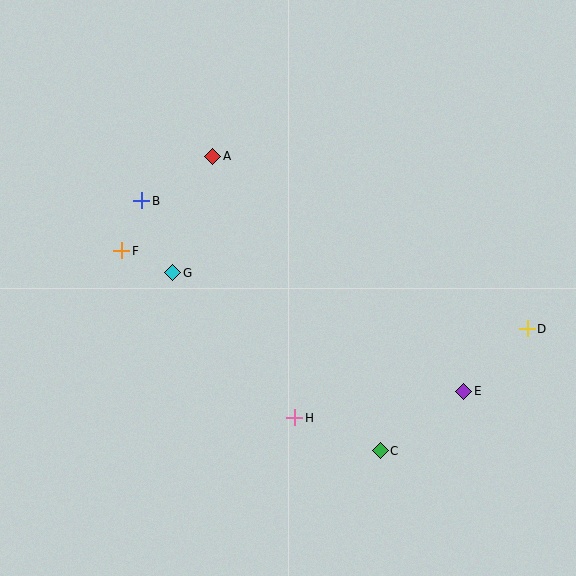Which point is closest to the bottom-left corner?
Point H is closest to the bottom-left corner.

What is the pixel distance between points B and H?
The distance between B and H is 266 pixels.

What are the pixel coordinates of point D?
Point D is at (527, 329).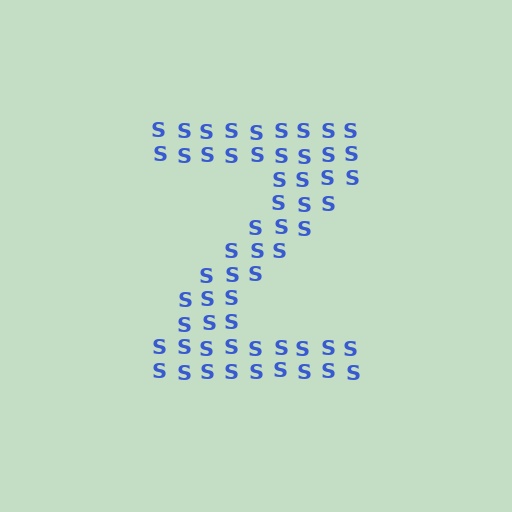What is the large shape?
The large shape is the letter Z.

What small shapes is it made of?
It is made of small letter S's.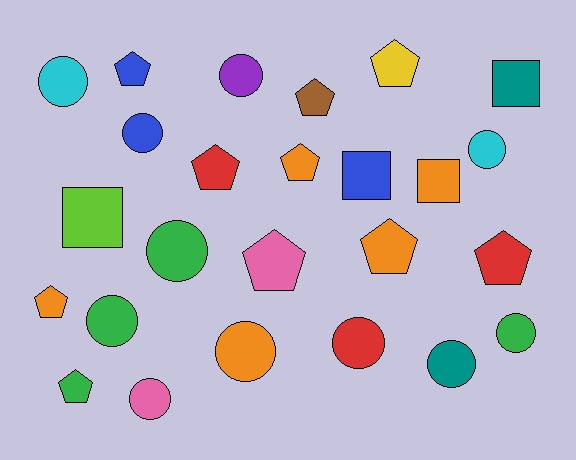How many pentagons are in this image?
There are 10 pentagons.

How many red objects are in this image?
There are 3 red objects.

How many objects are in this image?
There are 25 objects.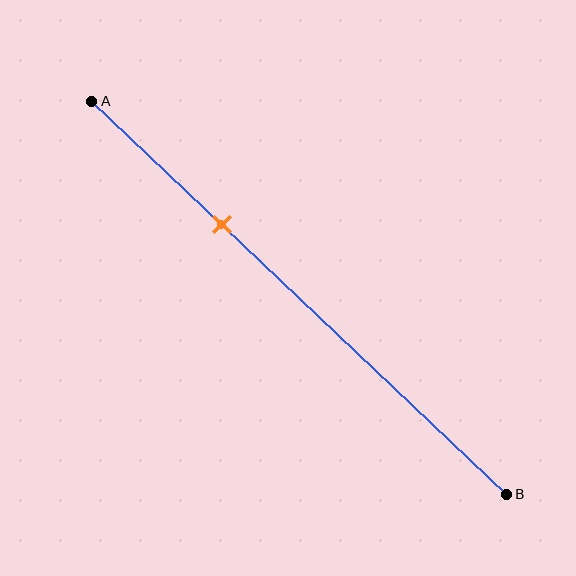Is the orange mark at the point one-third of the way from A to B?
Yes, the mark is approximately at the one-third point.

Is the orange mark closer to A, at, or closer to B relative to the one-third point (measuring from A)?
The orange mark is approximately at the one-third point of segment AB.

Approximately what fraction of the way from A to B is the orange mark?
The orange mark is approximately 30% of the way from A to B.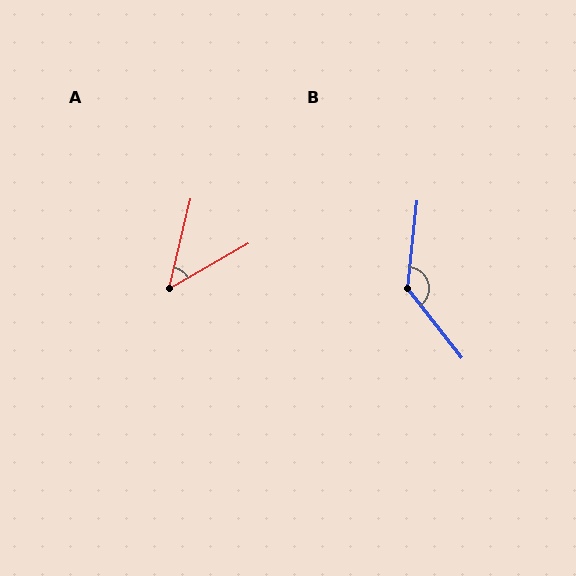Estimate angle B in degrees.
Approximately 136 degrees.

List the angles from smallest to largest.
A (47°), B (136°).